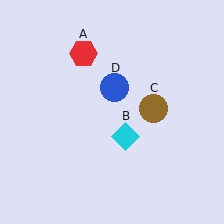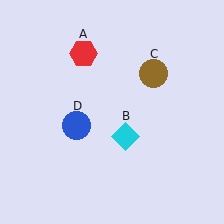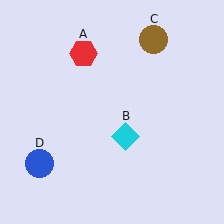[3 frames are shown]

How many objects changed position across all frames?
2 objects changed position: brown circle (object C), blue circle (object D).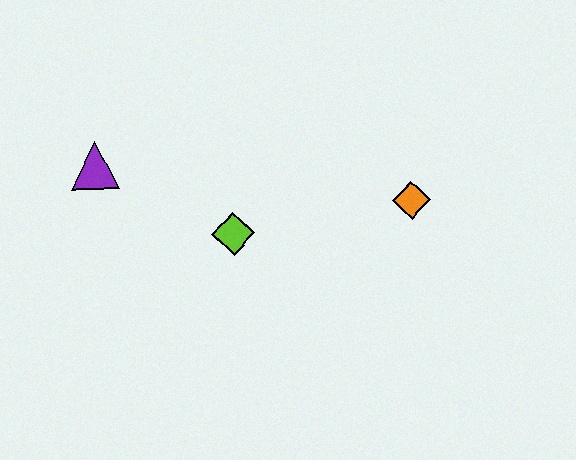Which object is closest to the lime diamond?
The purple triangle is closest to the lime diamond.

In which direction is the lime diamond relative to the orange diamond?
The lime diamond is to the left of the orange diamond.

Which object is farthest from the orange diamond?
The purple triangle is farthest from the orange diamond.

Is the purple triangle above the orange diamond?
Yes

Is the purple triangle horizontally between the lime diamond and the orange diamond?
No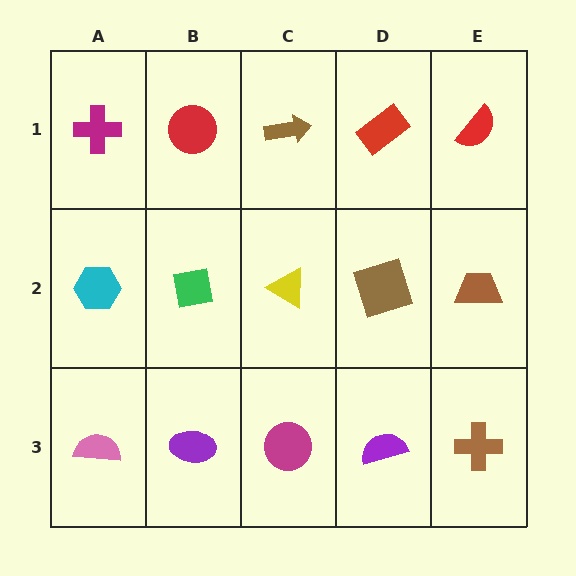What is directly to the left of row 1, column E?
A red rectangle.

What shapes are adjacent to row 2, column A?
A magenta cross (row 1, column A), a pink semicircle (row 3, column A), a green square (row 2, column B).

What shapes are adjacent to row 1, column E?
A brown trapezoid (row 2, column E), a red rectangle (row 1, column D).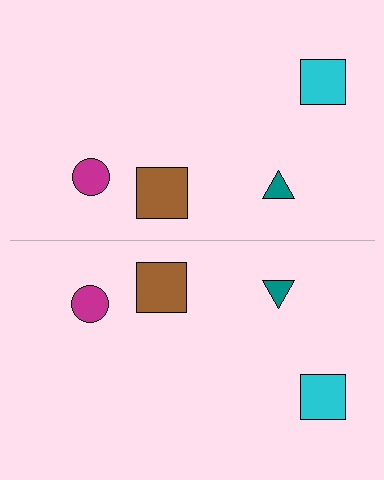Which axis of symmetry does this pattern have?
The pattern has a horizontal axis of symmetry running through the center of the image.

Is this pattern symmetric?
Yes, this pattern has bilateral (reflection) symmetry.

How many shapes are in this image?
There are 8 shapes in this image.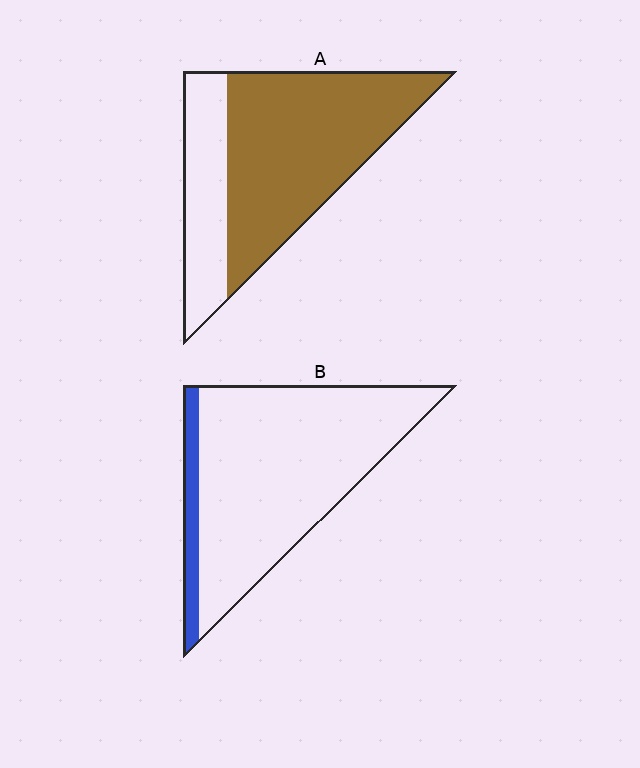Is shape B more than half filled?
No.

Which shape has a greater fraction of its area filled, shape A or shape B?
Shape A.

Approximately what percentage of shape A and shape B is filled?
A is approximately 70% and B is approximately 10%.